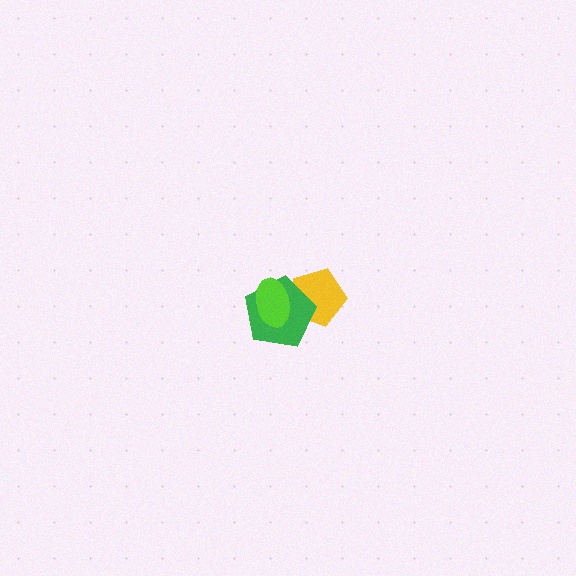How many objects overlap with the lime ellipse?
2 objects overlap with the lime ellipse.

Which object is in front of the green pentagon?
The lime ellipse is in front of the green pentagon.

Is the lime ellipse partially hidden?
No, no other shape covers it.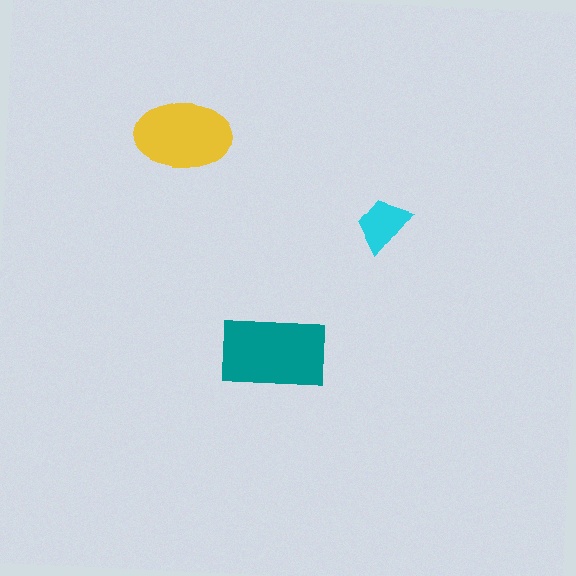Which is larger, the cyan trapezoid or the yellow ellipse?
The yellow ellipse.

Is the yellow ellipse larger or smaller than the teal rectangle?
Smaller.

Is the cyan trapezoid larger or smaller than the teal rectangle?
Smaller.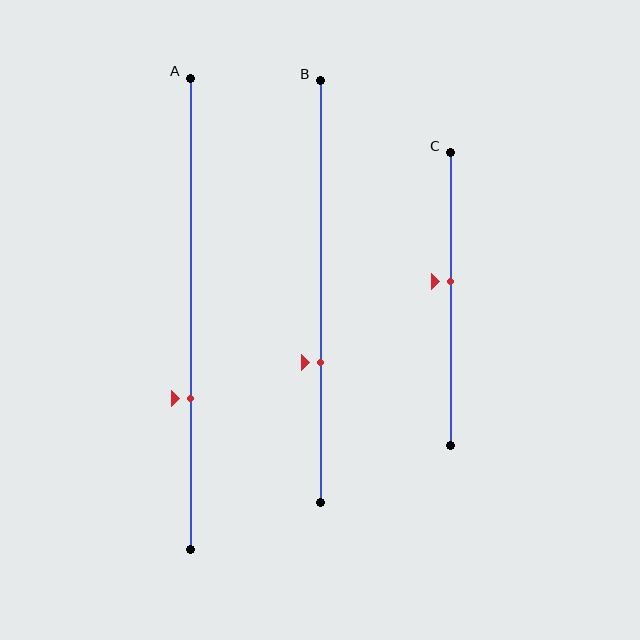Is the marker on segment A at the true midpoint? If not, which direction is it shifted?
No, the marker on segment A is shifted downward by about 18% of the segment length.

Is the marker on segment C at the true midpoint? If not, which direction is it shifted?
No, the marker on segment C is shifted upward by about 6% of the segment length.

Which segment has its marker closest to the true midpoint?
Segment C has its marker closest to the true midpoint.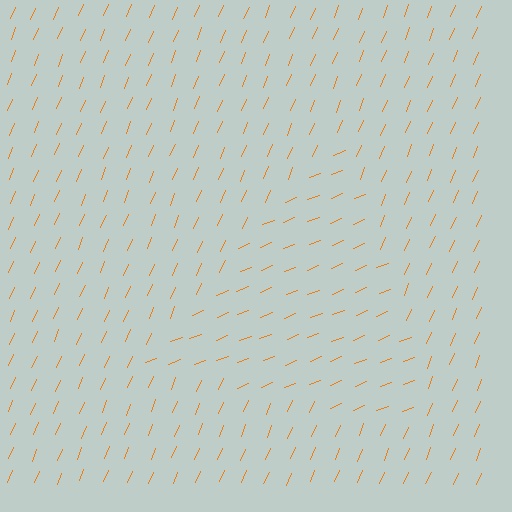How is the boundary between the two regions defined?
The boundary is defined purely by a change in line orientation (approximately 45 degrees difference). All lines are the same color and thickness.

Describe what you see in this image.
The image is filled with small orange line segments. A triangle region in the image has lines oriented differently from the surrounding lines, creating a visible texture boundary.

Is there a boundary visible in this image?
Yes, there is a texture boundary formed by a change in line orientation.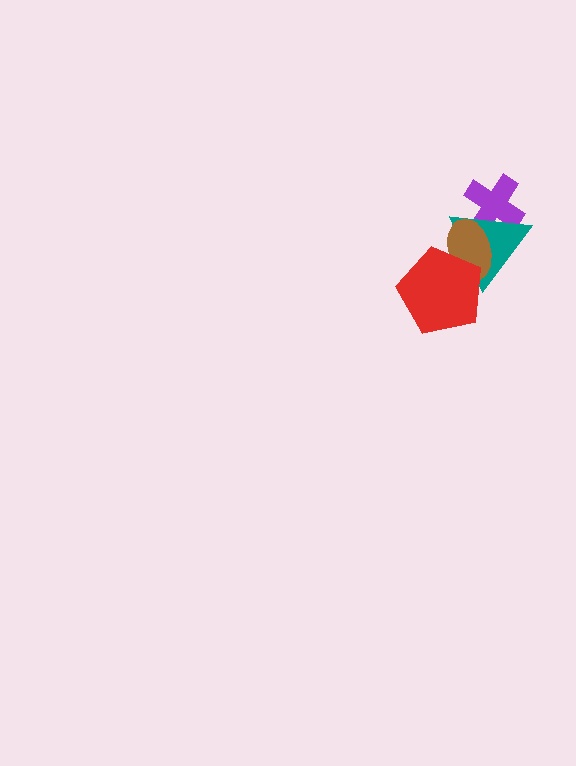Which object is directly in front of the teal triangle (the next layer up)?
The brown ellipse is directly in front of the teal triangle.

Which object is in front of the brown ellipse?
The red pentagon is in front of the brown ellipse.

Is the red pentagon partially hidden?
No, no other shape covers it.